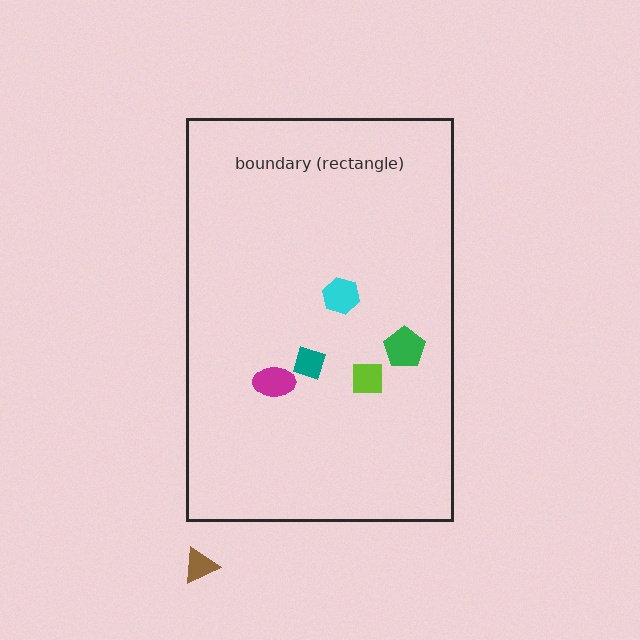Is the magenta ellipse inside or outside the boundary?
Inside.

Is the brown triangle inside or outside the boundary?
Outside.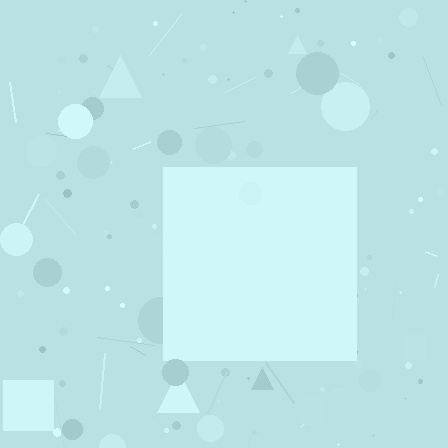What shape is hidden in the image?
A square is hidden in the image.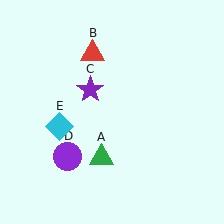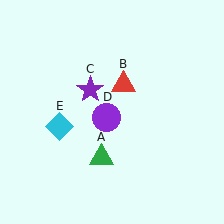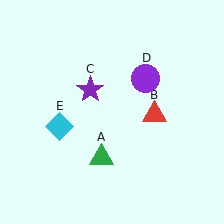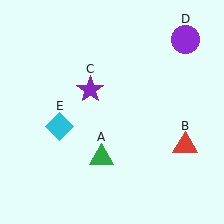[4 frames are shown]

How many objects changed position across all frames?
2 objects changed position: red triangle (object B), purple circle (object D).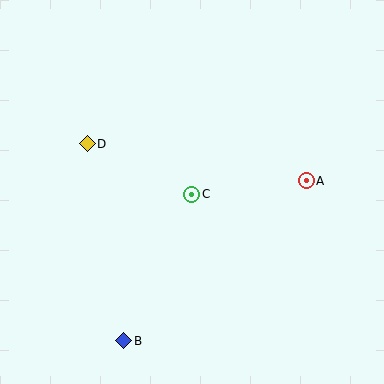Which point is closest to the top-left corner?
Point D is closest to the top-left corner.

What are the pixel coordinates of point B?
Point B is at (124, 341).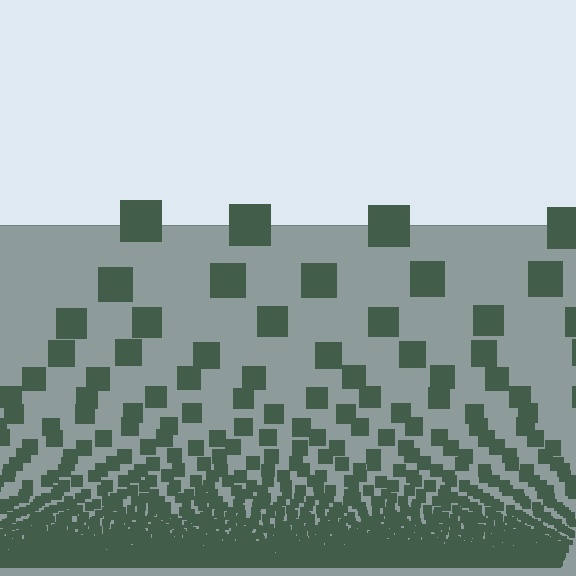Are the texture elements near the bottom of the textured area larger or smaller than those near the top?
Smaller. The gradient is inverted — elements near the bottom are smaller and denser.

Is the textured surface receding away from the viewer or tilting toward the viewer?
The surface appears to tilt toward the viewer. Texture elements get larger and sparser toward the top.